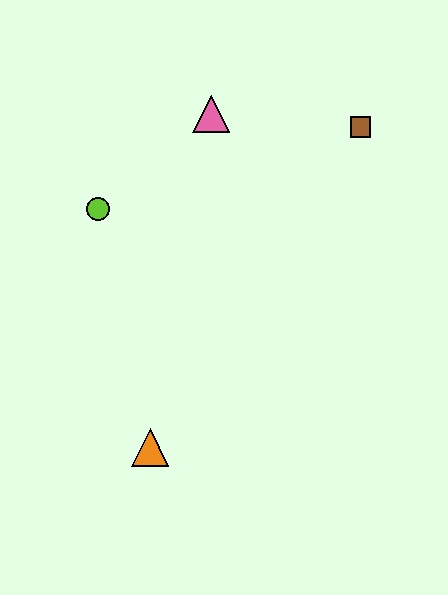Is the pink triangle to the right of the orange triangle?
Yes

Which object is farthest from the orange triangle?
The brown square is farthest from the orange triangle.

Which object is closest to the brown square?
The pink triangle is closest to the brown square.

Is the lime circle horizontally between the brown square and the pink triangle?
No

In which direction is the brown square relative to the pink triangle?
The brown square is to the right of the pink triangle.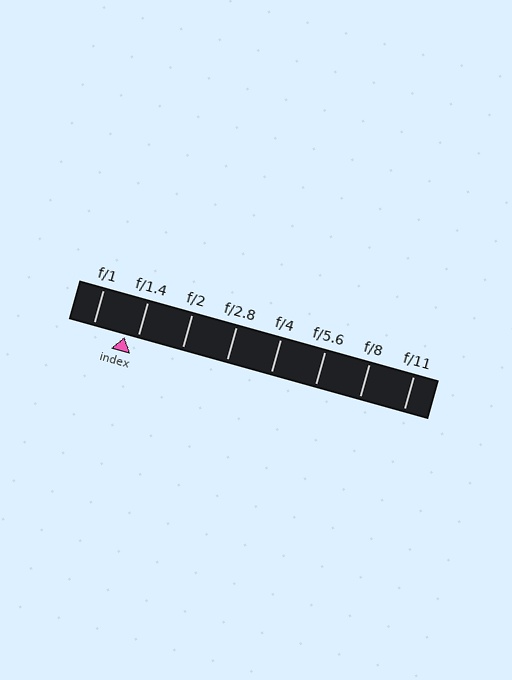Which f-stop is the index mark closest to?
The index mark is closest to f/1.4.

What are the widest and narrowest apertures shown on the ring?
The widest aperture shown is f/1 and the narrowest is f/11.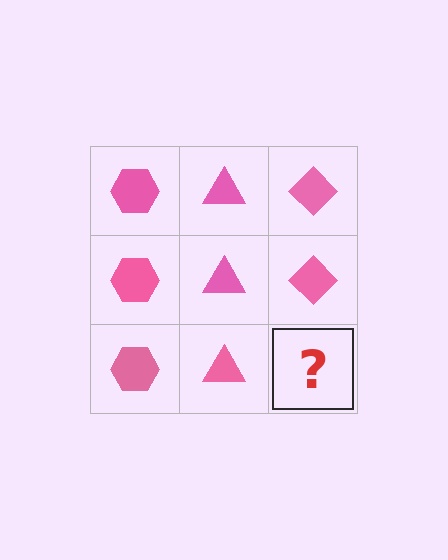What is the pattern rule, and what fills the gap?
The rule is that each column has a consistent shape. The gap should be filled with a pink diamond.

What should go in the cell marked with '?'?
The missing cell should contain a pink diamond.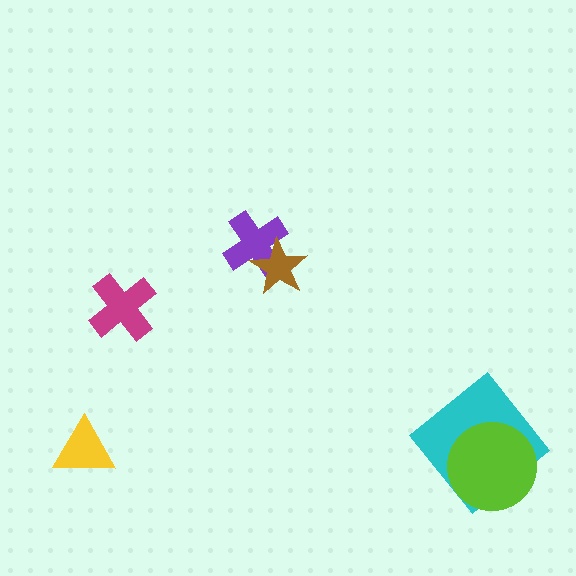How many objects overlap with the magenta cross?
0 objects overlap with the magenta cross.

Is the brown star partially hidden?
No, no other shape covers it.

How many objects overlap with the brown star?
1 object overlaps with the brown star.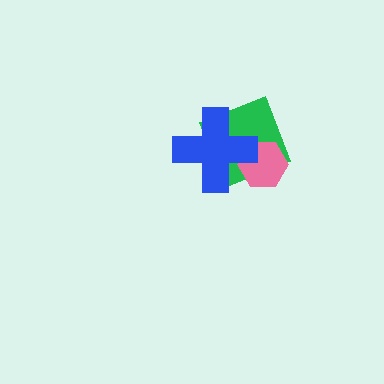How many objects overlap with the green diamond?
2 objects overlap with the green diamond.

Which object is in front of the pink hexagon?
The blue cross is in front of the pink hexagon.